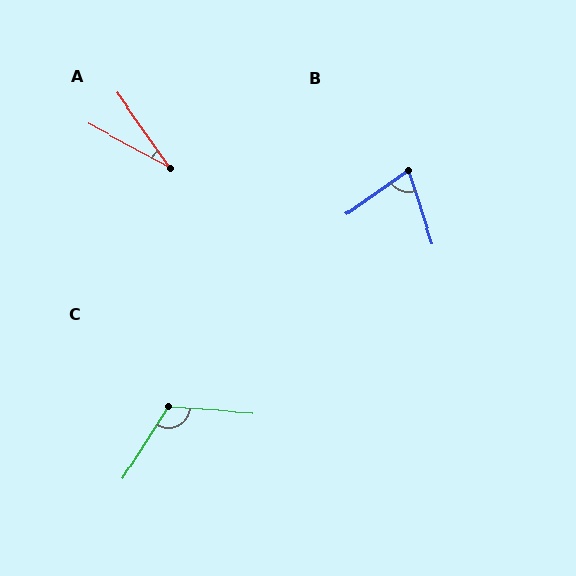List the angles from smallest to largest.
A (27°), B (73°), C (118°).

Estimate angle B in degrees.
Approximately 73 degrees.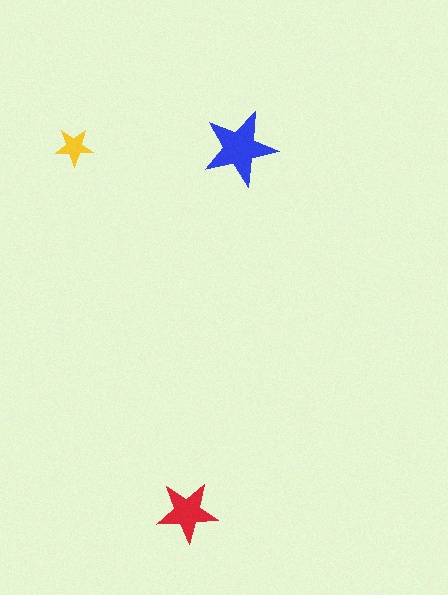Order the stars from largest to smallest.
the blue one, the red one, the yellow one.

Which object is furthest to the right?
The blue star is rightmost.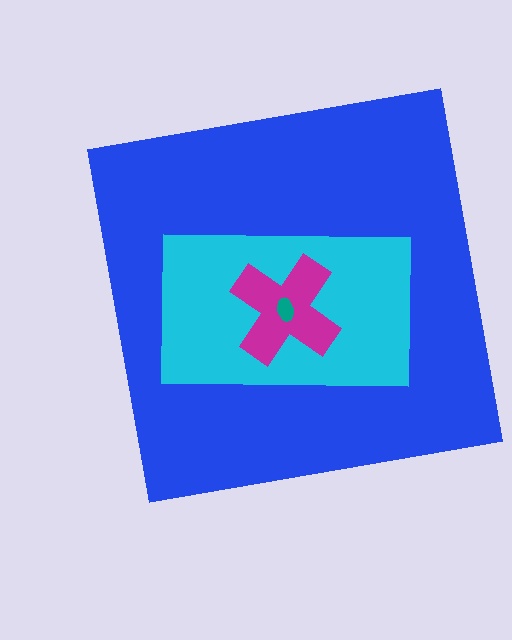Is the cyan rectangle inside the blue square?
Yes.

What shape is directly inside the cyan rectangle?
The magenta cross.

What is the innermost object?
The teal ellipse.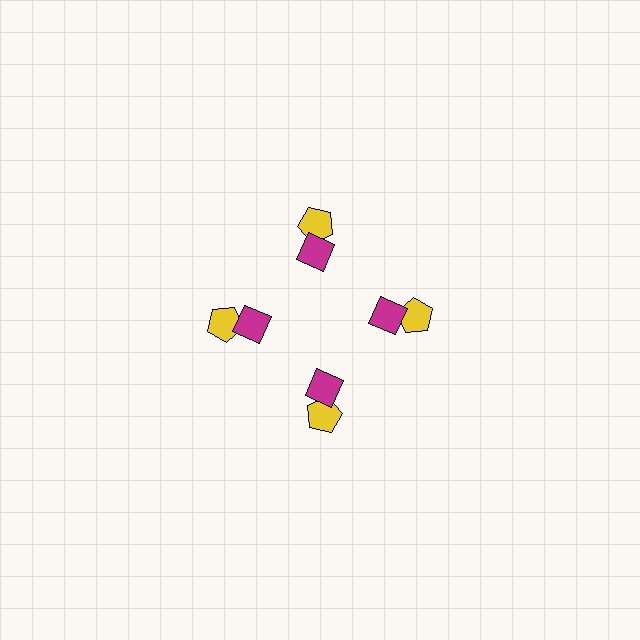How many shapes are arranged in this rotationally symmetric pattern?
There are 8 shapes, arranged in 4 groups of 2.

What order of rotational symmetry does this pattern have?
This pattern has 4-fold rotational symmetry.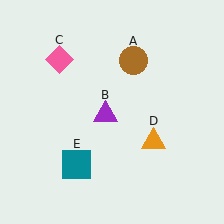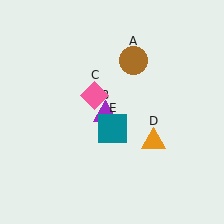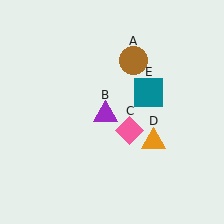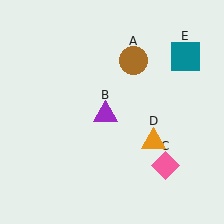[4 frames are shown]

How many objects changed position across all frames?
2 objects changed position: pink diamond (object C), teal square (object E).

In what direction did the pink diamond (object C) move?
The pink diamond (object C) moved down and to the right.